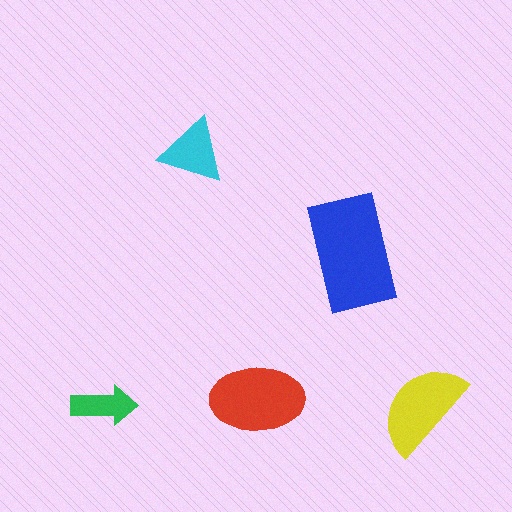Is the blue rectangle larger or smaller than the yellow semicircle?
Larger.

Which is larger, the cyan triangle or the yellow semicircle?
The yellow semicircle.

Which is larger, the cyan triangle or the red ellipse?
The red ellipse.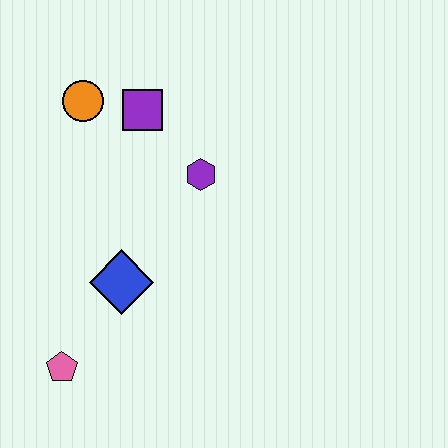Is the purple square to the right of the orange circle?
Yes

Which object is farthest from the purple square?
The pink pentagon is farthest from the purple square.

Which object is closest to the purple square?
The orange circle is closest to the purple square.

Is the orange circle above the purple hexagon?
Yes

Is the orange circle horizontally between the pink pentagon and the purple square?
Yes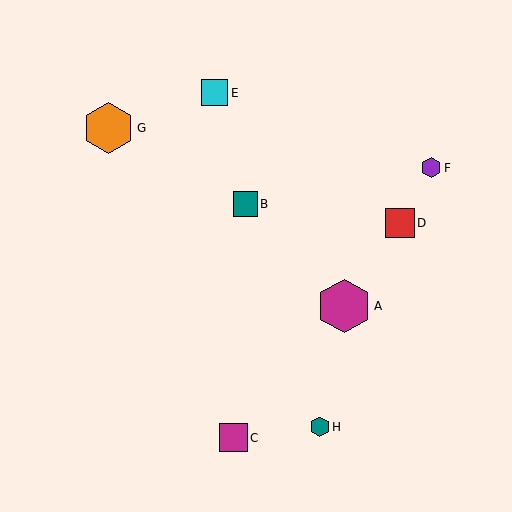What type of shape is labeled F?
Shape F is a purple hexagon.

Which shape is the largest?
The magenta hexagon (labeled A) is the largest.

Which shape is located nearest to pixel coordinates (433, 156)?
The purple hexagon (labeled F) at (431, 168) is nearest to that location.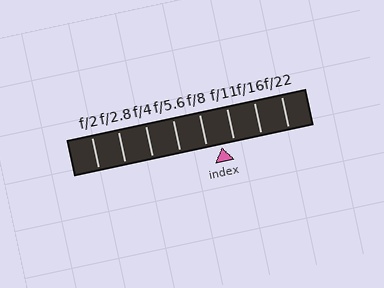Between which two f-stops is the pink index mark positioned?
The index mark is between f/8 and f/11.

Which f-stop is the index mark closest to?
The index mark is closest to f/11.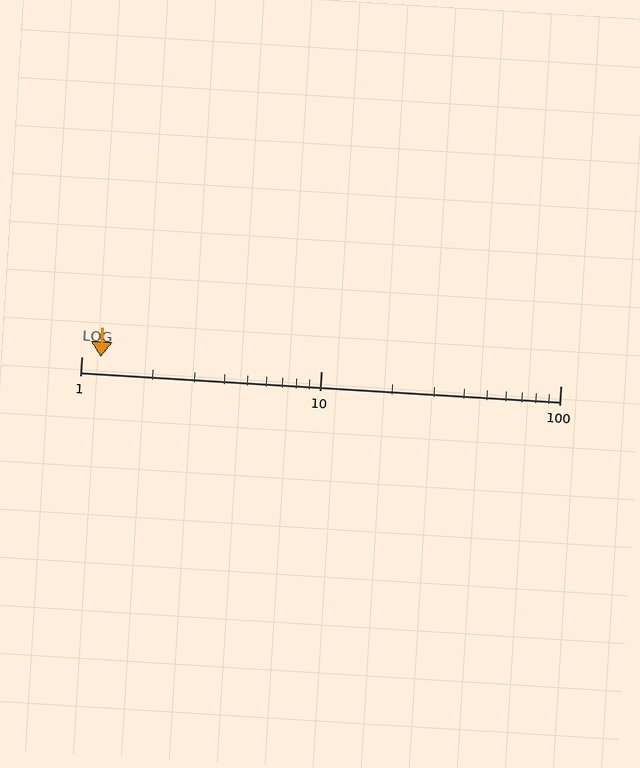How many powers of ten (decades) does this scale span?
The scale spans 2 decades, from 1 to 100.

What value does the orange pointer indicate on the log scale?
The pointer indicates approximately 1.2.